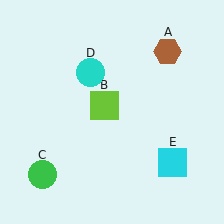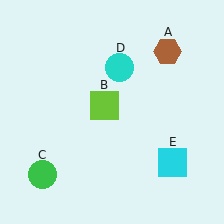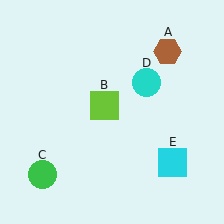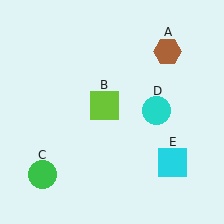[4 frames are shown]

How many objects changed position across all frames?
1 object changed position: cyan circle (object D).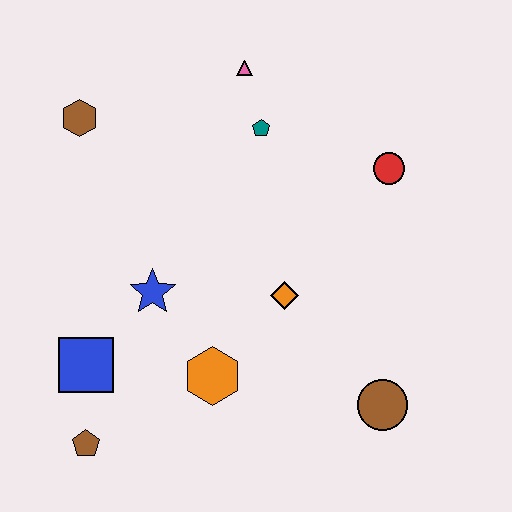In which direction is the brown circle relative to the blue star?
The brown circle is to the right of the blue star.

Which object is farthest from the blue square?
The red circle is farthest from the blue square.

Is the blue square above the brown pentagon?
Yes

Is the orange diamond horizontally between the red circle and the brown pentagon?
Yes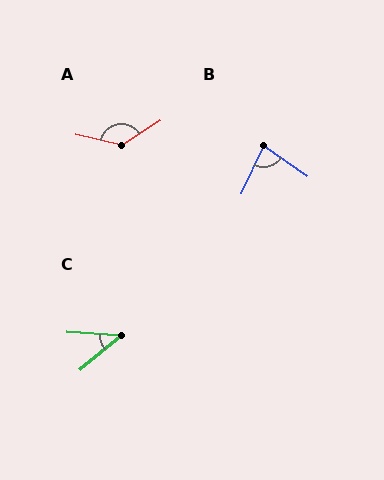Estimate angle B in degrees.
Approximately 80 degrees.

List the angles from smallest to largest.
C (44°), B (80°), A (134°).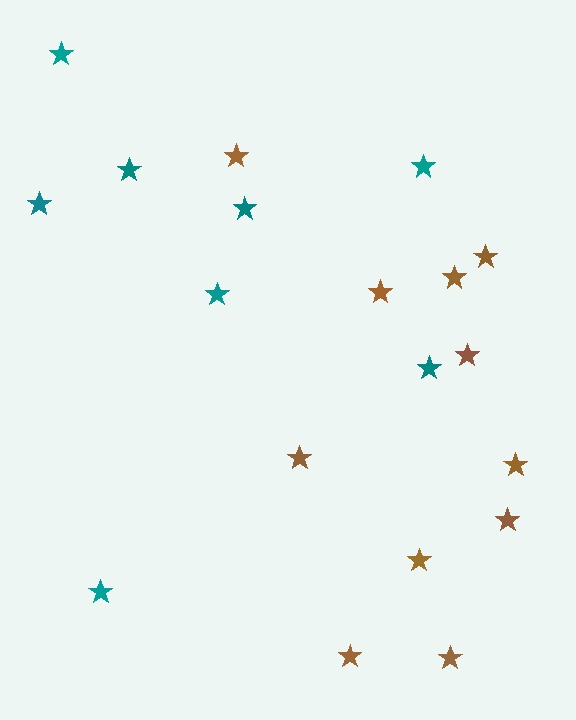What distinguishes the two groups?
There are 2 groups: one group of teal stars (8) and one group of brown stars (11).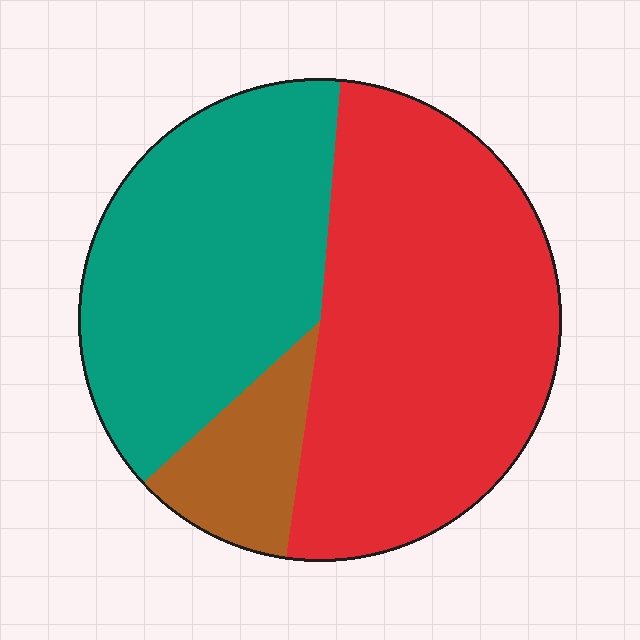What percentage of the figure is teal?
Teal takes up about three eighths (3/8) of the figure.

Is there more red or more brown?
Red.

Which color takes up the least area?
Brown, at roughly 10%.